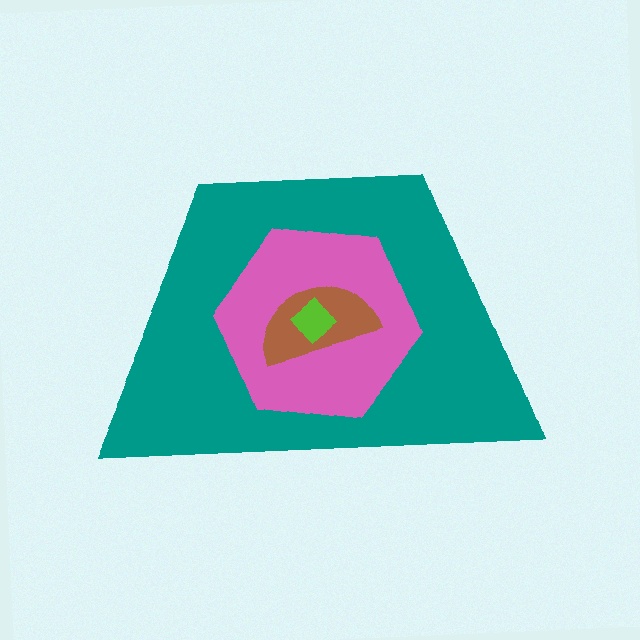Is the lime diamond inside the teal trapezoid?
Yes.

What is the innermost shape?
The lime diamond.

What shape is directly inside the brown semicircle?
The lime diamond.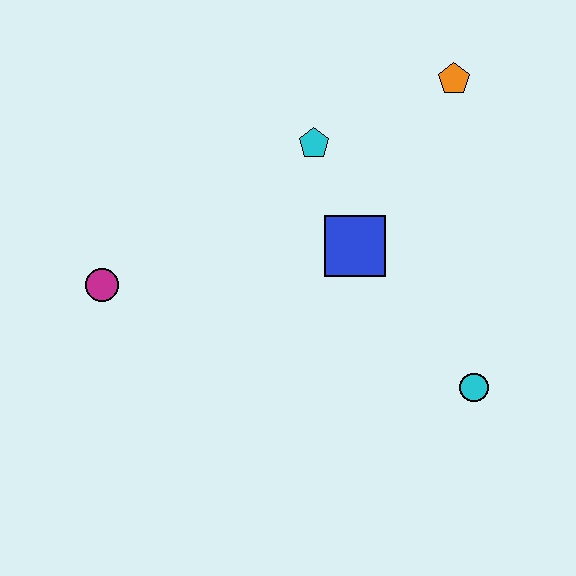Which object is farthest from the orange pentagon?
The magenta circle is farthest from the orange pentagon.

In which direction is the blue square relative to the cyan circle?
The blue square is above the cyan circle.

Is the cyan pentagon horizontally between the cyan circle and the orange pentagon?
No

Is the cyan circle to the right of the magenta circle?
Yes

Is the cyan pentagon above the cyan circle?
Yes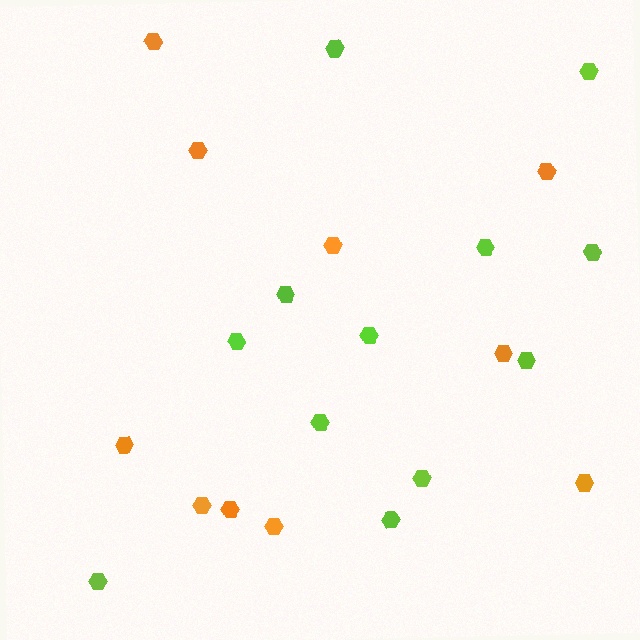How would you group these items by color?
There are 2 groups: one group of orange hexagons (10) and one group of lime hexagons (12).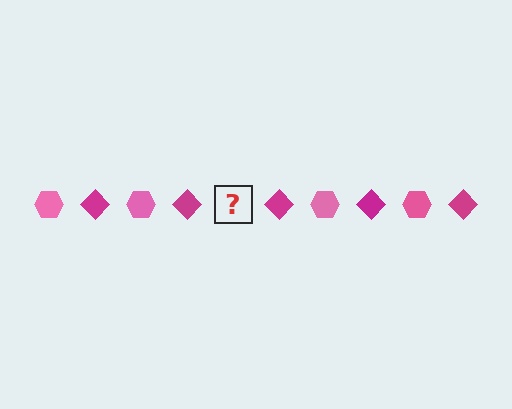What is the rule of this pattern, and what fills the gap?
The rule is that the pattern alternates between pink hexagon and magenta diamond. The gap should be filled with a pink hexagon.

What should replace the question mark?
The question mark should be replaced with a pink hexagon.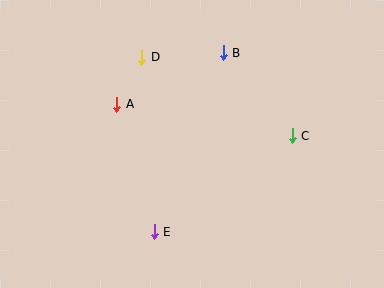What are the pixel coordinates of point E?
Point E is at (154, 232).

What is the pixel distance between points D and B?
The distance between D and B is 82 pixels.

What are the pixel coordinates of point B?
Point B is at (223, 53).